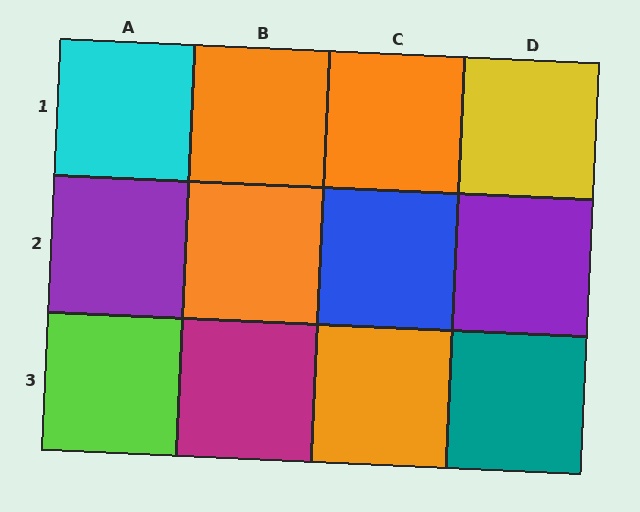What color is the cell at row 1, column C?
Orange.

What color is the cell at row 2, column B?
Orange.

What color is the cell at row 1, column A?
Cyan.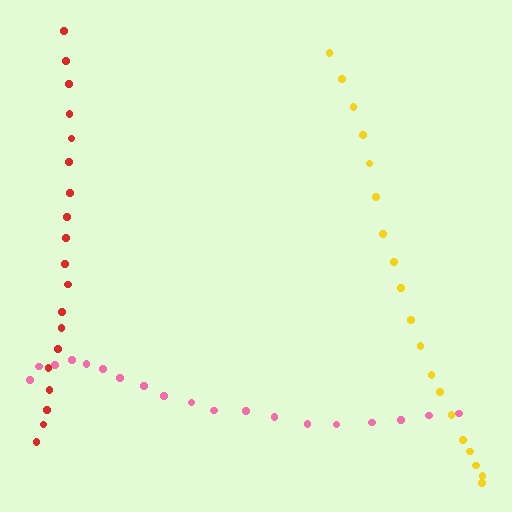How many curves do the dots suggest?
There are 3 distinct paths.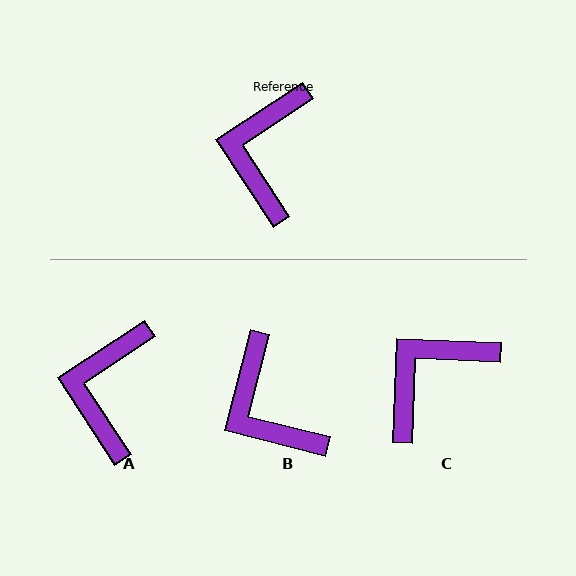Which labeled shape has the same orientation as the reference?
A.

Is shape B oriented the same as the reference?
No, it is off by about 43 degrees.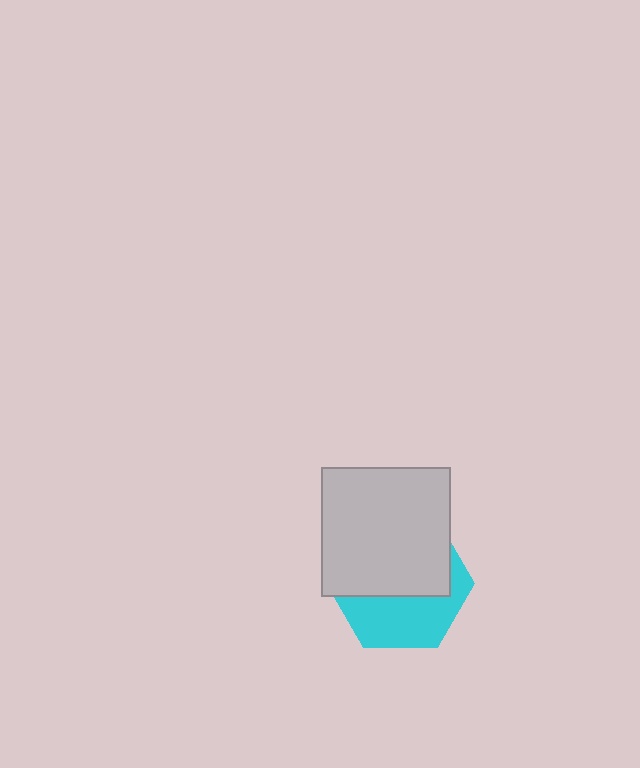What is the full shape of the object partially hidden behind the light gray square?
The partially hidden object is a cyan hexagon.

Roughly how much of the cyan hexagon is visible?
A small part of it is visible (roughly 41%).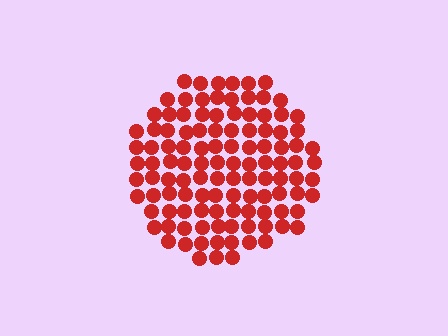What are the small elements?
The small elements are circles.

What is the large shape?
The large shape is a circle.